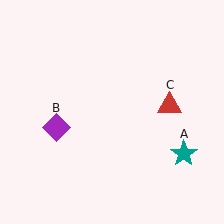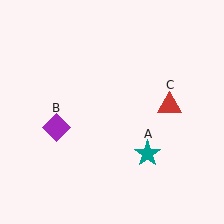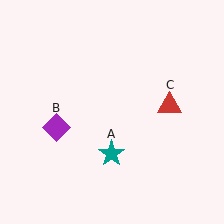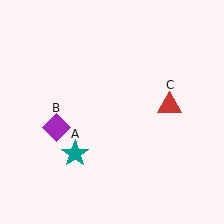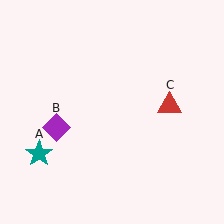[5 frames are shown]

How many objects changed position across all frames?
1 object changed position: teal star (object A).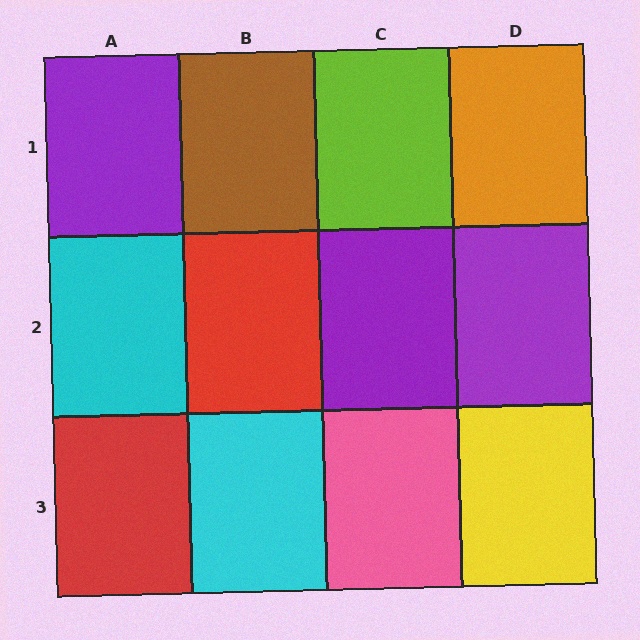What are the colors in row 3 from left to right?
Red, cyan, pink, yellow.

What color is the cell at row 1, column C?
Lime.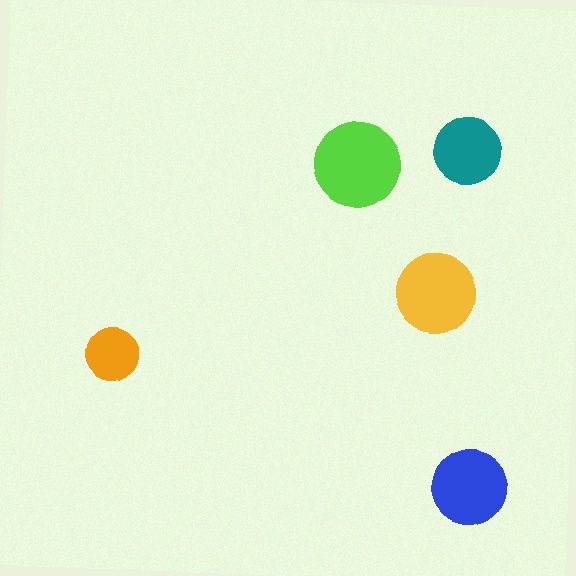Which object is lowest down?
The blue circle is bottommost.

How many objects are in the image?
There are 5 objects in the image.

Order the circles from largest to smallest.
the lime one, the yellow one, the blue one, the teal one, the orange one.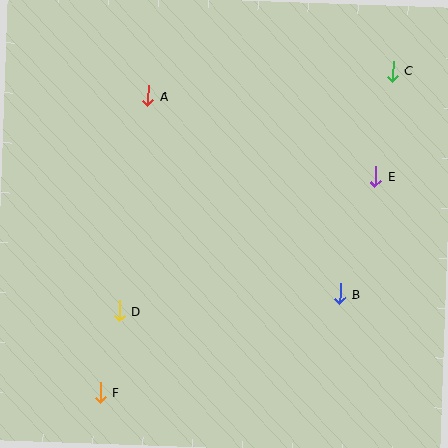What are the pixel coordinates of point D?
Point D is at (119, 311).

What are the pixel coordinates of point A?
Point A is at (148, 96).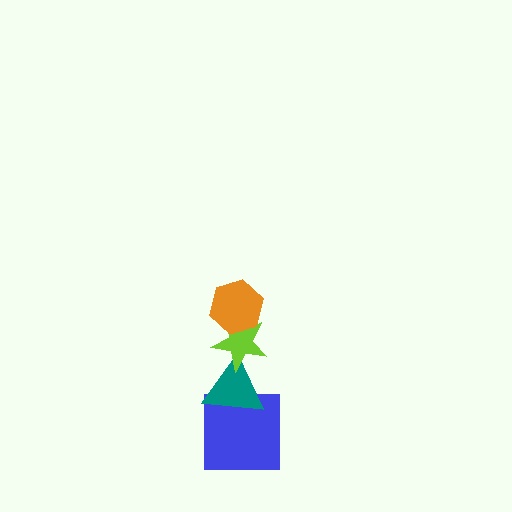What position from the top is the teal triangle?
The teal triangle is 3rd from the top.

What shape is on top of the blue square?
The teal triangle is on top of the blue square.